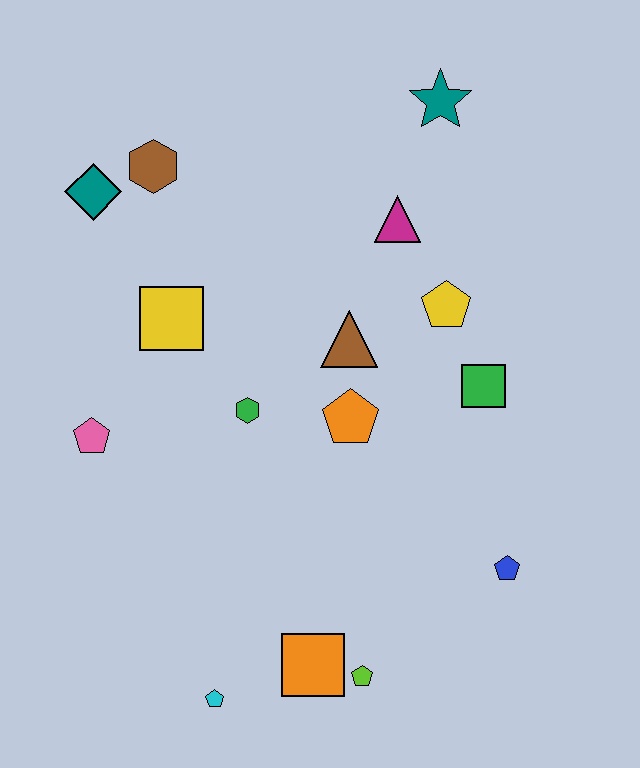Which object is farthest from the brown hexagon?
The lime pentagon is farthest from the brown hexagon.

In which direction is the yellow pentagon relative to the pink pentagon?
The yellow pentagon is to the right of the pink pentagon.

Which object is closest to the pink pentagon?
The yellow square is closest to the pink pentagon.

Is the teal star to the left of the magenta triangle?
No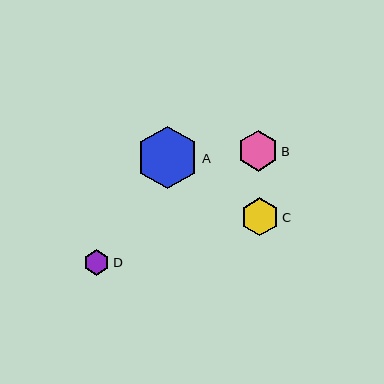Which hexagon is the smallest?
Hexagon D is the smallest with a size of approximately 26 pixels.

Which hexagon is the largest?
Hexagon A is the largest with a size of approximately 62 pixels.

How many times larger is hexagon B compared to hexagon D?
Hexagon B is approximately 1.6 times the size of hexagon D.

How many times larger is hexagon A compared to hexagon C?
Hexagon A is approximately 1.6 times the size of hexagon C.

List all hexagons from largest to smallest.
From largest to smallest: A, B, C, D.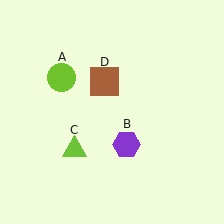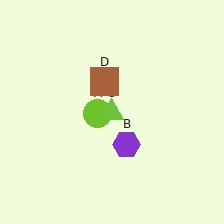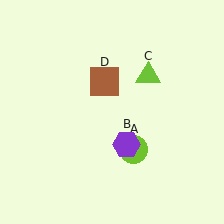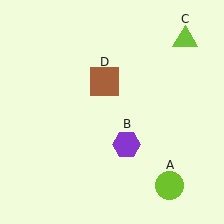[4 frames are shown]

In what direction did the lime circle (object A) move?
The lime circle (object A) moved down and to the right.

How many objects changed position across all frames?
2 objects changed position: lime circle (object A), lime triangle (object C).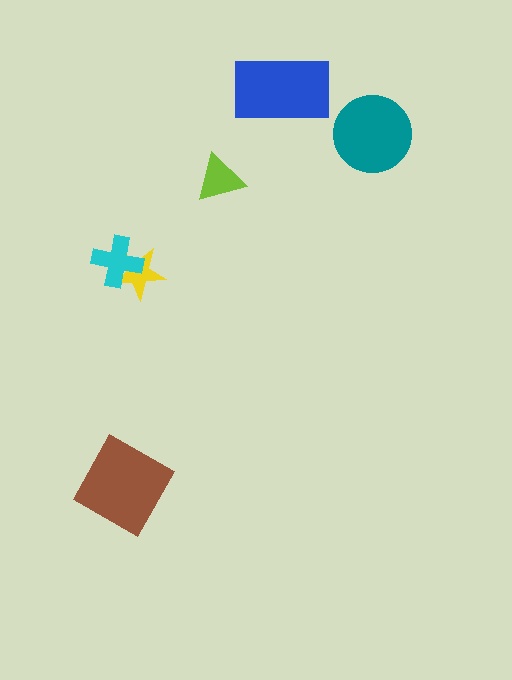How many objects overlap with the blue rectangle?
0 objects overlap with the blue rectangle.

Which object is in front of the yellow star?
The cyan cross is in front of the yellow star.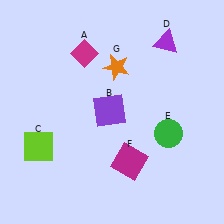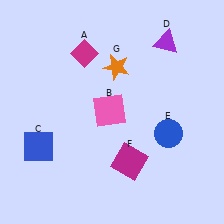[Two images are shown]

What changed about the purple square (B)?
In Image 1, B is purple. In Image 2, it changed to pink.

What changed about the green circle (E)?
In Image 1, E is green. In Image 2, it changed to blue.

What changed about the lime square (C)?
In Image 1, C is lime. In Image 2, it changed to blue.